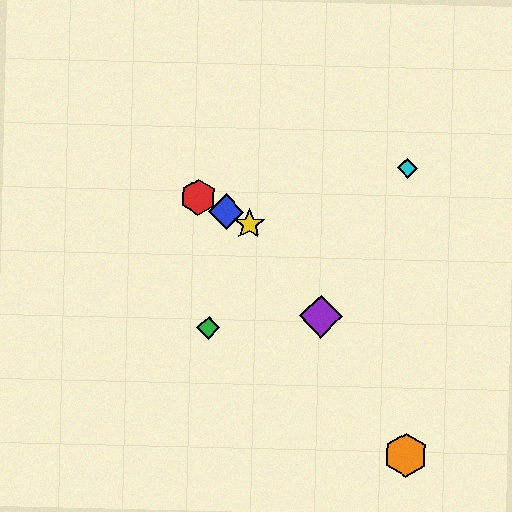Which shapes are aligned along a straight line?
The red hexagon, the blue diamond, the yellow star are aligned along a straight line.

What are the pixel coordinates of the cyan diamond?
The cyan diamond is at (407, 168).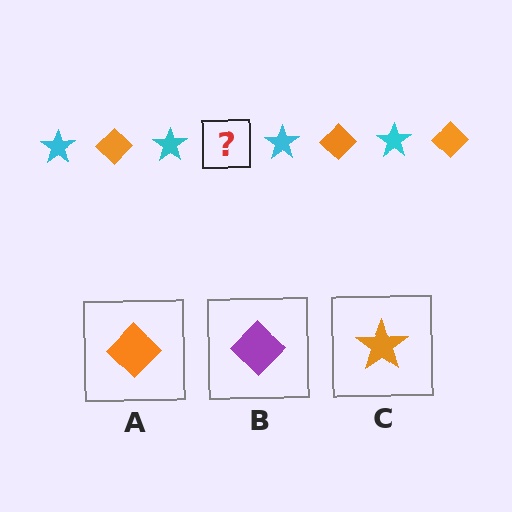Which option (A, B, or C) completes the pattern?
A.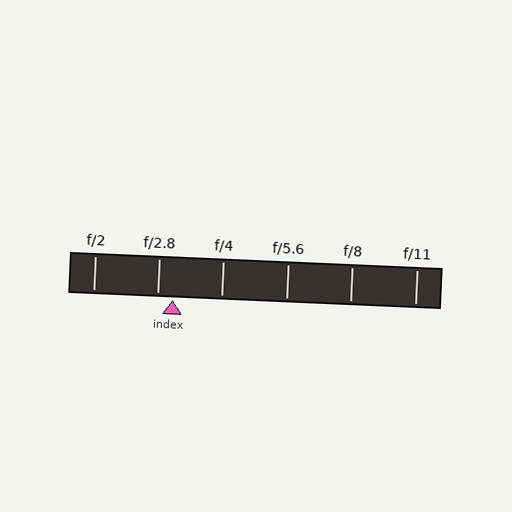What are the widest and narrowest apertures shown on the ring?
The widest aperture shown is f/2 and the narrowest is f/11.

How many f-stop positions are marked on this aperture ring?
There are 6 f-stop positions marked.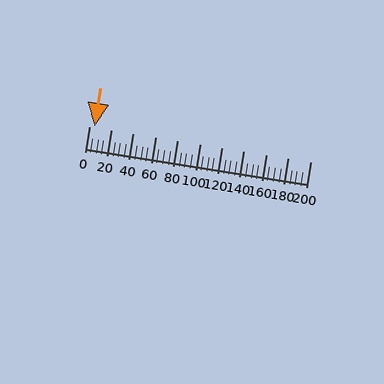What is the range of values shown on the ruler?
The ruler shows values from 0 to 200.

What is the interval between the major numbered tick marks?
The major tick marks are spaced 20 units apart.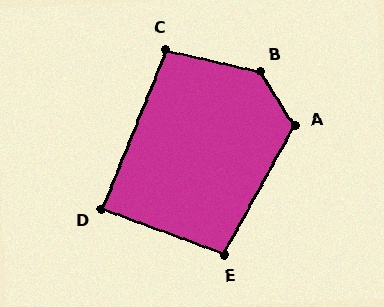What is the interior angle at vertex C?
Approximately 99 degrees (obtuse).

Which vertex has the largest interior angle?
B, at approximately 135 degrees.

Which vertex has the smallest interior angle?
D, at approximately 88 degrees.